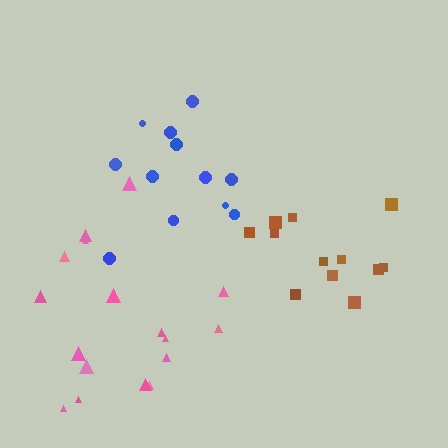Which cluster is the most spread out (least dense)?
Brown.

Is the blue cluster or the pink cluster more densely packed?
Blue.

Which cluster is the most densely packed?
Blue.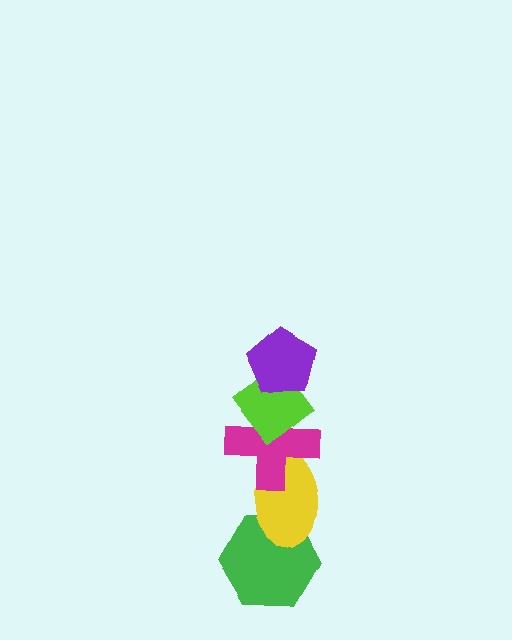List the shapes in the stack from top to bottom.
From top to bottom: the purple pentagon, the lime diamond, the magenta cross, the yellow ellipse, the green hexagon.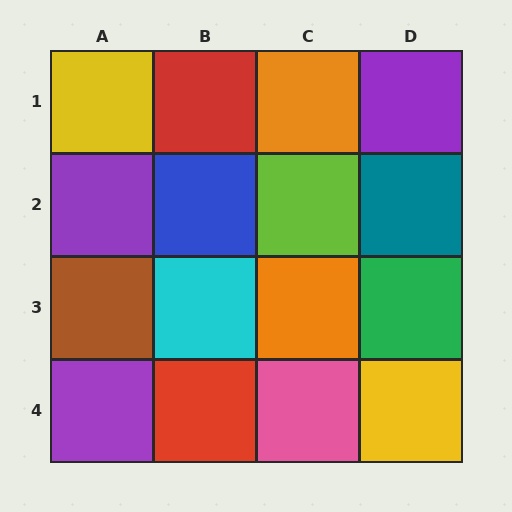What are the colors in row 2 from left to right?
Purple, blue, lime, teal.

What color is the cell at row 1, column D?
Purple.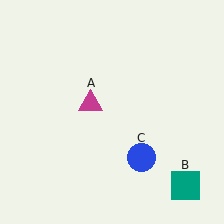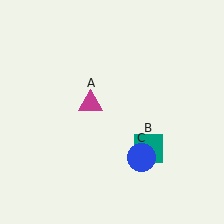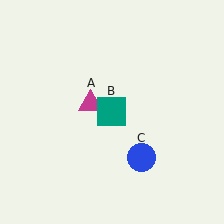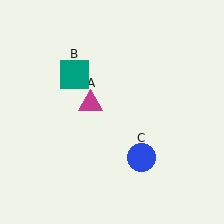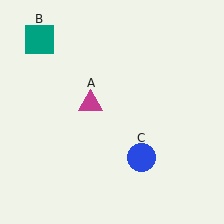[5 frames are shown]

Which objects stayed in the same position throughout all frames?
Magenta triangle (object A) and blue circle (object C) remained stationary.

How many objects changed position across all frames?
1 object changed position: teal square (object B).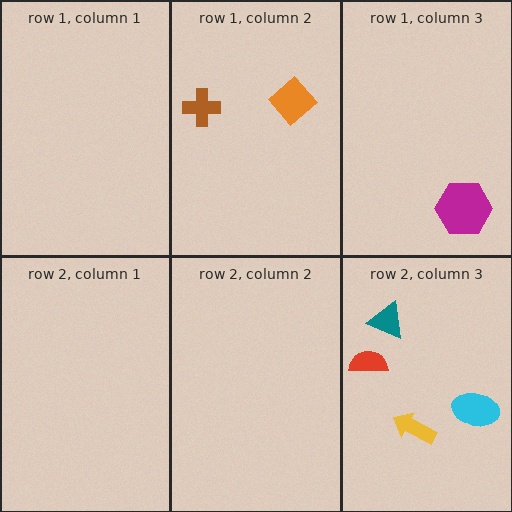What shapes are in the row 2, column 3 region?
The teal triangle, the cyan ellipse, the red semicircle, the yellow arrow.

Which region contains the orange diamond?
The row 1, column 2 region.